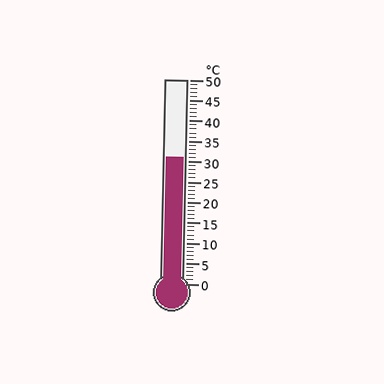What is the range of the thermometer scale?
The thermometer scale ranges from 0°C to 50°C.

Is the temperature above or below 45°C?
The temperature is below 45°C.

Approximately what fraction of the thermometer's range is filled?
The thermometer is filled to approximately 60% of its range.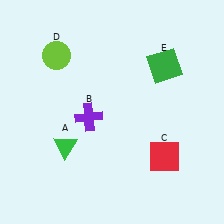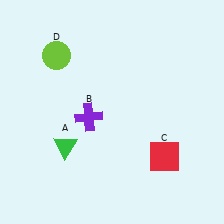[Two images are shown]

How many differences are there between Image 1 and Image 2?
There is 1 difference between the two images.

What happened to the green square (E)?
The green square (E) was removed in Image 2. It was in the top-right area of Image 1.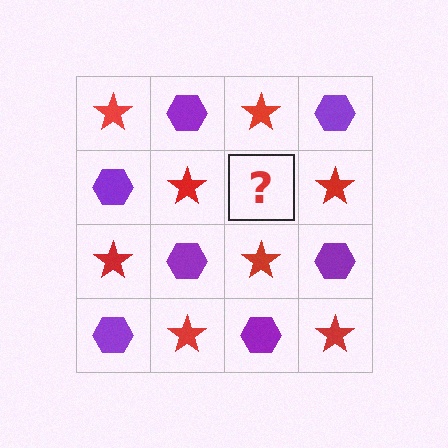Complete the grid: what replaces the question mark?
The question mark should be replaced with a purple hexagon.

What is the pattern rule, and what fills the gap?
The rule is that it alternates red star and purple hexagon in a checkerboard pattern. The gap should be filled with a purple hexagon.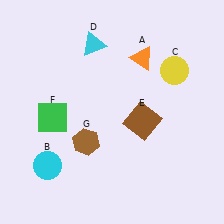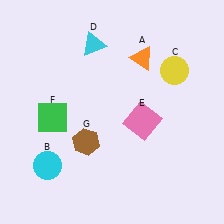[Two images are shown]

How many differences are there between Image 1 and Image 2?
There is 1 difference between the two images.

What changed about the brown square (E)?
In Image 1, E is brown. In Image 2, it changed to pink.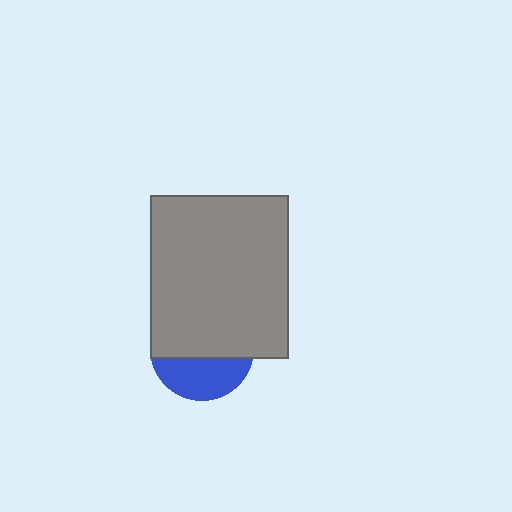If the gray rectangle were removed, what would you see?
You would see the complete blue circle.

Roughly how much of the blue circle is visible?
A small part of it is visible (roughly 37%).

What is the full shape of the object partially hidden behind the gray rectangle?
The partially hidden object is a blue circle.